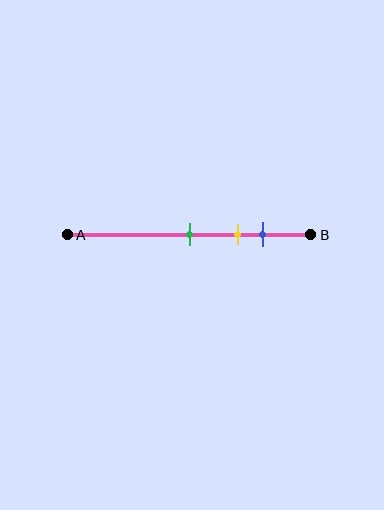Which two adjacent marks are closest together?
The yellow and blue marks are the closest adjacent pair.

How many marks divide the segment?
There are 3 marks dividing the segment.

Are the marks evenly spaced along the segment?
Yes, the marks are approximately evenly spaced.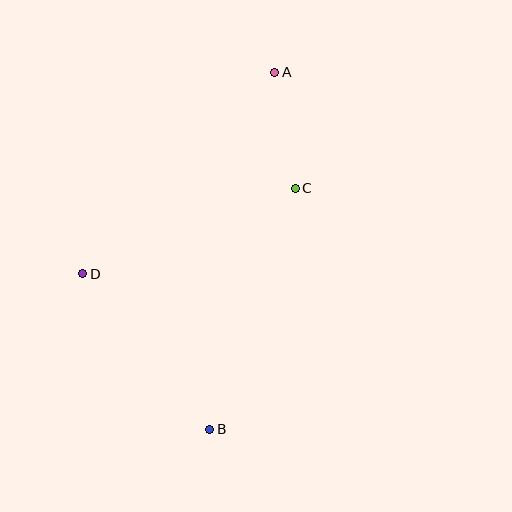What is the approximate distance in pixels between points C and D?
The distance between C and D is approximately 229 pixels.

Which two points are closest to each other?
Points A and C are closest to each other.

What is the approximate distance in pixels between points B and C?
The distance between B and C is approximately 255 pixels.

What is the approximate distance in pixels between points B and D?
The distance between B and D is approximately 200 pixels.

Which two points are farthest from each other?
Points A and B are farthest from each other.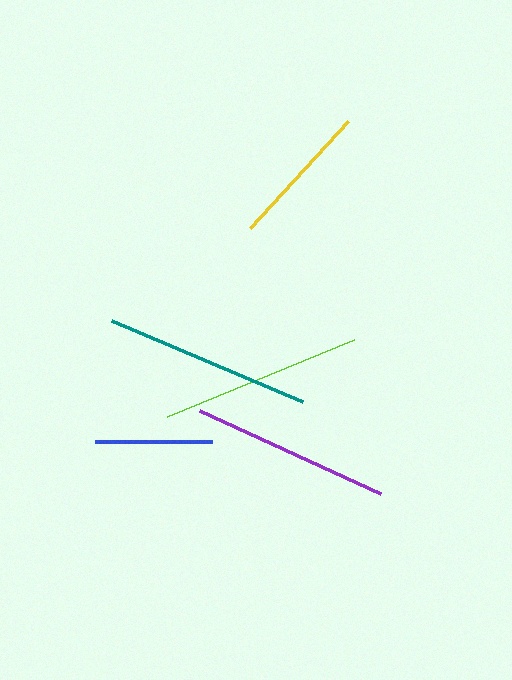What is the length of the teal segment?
The teal segment is approximately 207 pixels long.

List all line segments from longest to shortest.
From longest to shortest: teal, lime, purple, yellow, blue.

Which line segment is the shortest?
The blue line is the shortest at approximately 117 pixels.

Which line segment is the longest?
The teal line is the longest at approximately 207 pixels.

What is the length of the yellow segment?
The yellow segment is approximately 145 pixels long.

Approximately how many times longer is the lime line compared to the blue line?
The lime line is approximately 1.7 times the length of the blue line.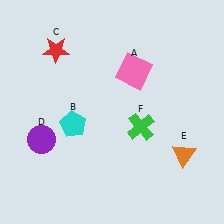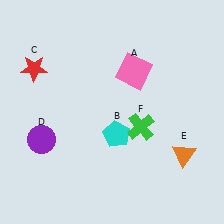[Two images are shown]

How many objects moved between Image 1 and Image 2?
2 objects moved between the two images.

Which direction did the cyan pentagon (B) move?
The cyan pentagon (B) moved right.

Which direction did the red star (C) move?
The red star (C) moved left.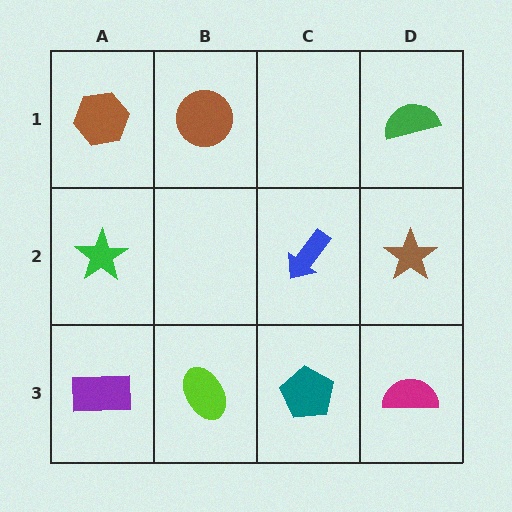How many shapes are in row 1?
3 shapes.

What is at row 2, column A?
A green star.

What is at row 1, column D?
A green semicircle.